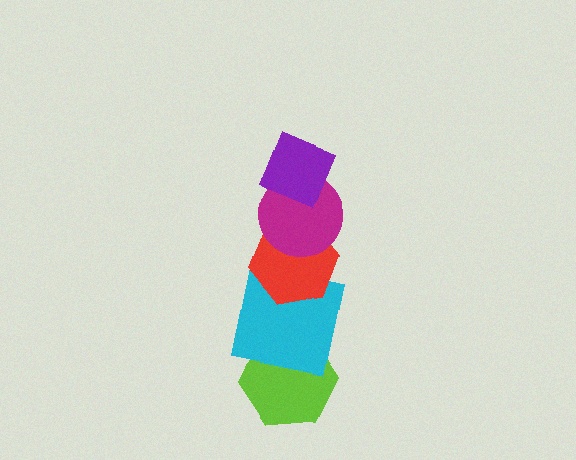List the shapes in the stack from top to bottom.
From top to bottom: the purple diamond, the magenta circle, the red hexagon, the cyan square, the lime hexagon.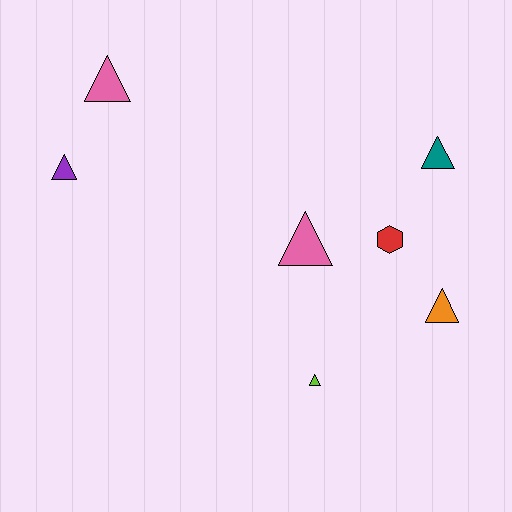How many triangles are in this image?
There are 6 triangles.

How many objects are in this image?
There are 7 objects.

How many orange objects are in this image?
There is 1 orange object.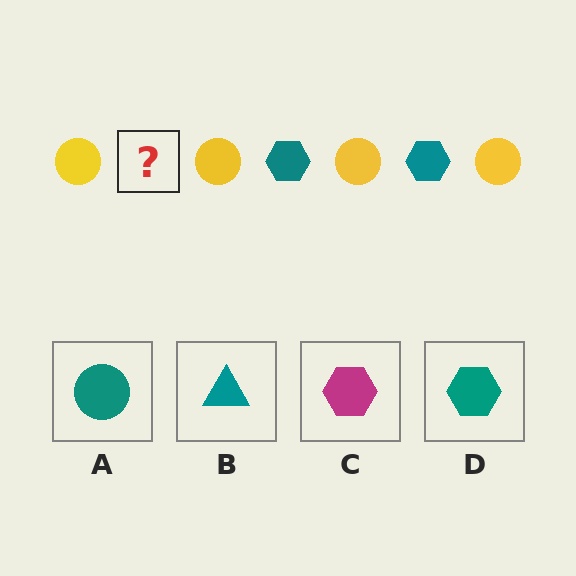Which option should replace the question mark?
Option D.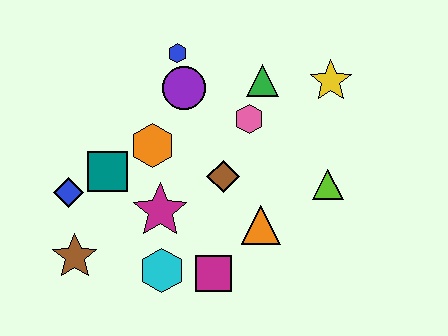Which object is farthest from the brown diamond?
The brown star is farthest from the brown diamond.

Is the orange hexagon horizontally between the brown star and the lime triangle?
Yes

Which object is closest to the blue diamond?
The teal square is closest to the blue diamond.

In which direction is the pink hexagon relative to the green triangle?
The pink hexagon is below the green triangle.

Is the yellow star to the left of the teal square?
No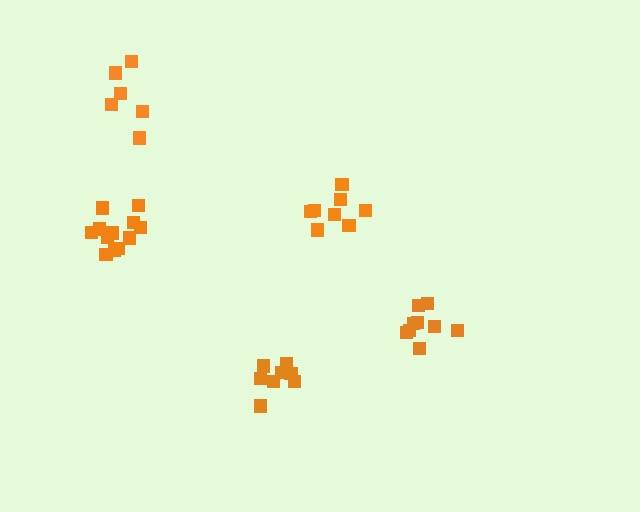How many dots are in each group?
Group 1: 8 dots, Group 2: 9 dots, Group 3: 8 dots, Group 4: 6 dots, Group 5: 12 dots (43 total).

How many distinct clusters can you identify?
There are 5 distinct clusters.